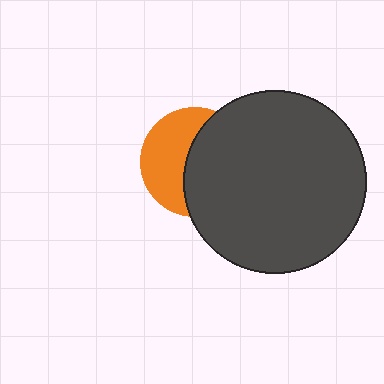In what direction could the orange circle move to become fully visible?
The orange circle could move left. That would shift it out from behind the dark gray circle entirely.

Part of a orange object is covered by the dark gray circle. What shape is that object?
It is a circle.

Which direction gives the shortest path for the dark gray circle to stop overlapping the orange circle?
Moving right gives the shortest separation.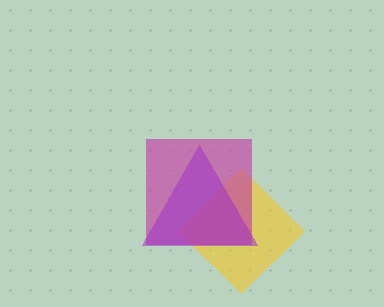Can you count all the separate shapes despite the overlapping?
Yes, there are 3 separate shapes.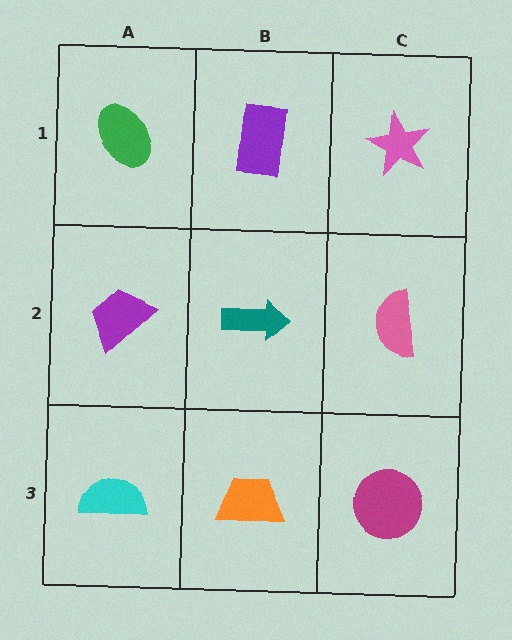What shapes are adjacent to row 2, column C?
A pink star (row 1, column C), a magenta circle (row 3, column C), a teal arrow (row 2, column B).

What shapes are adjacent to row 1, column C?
A pink semicircle (row 2, column C), a purple rectangle (row 1, column B).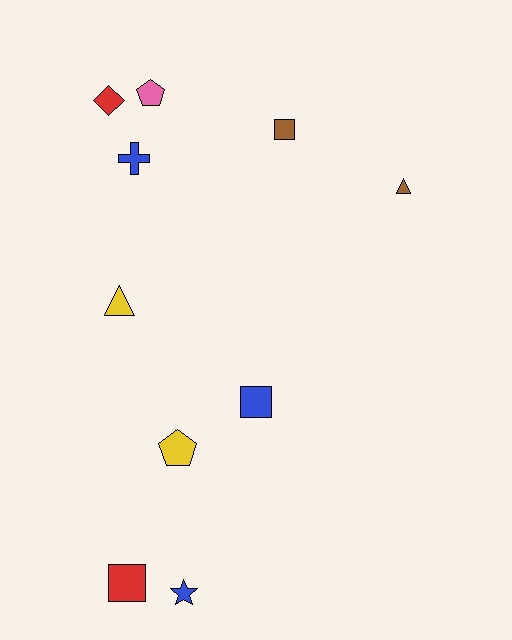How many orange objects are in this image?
There are no orange objects.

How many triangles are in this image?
There are 2 triangles.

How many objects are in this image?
There are 10 objects.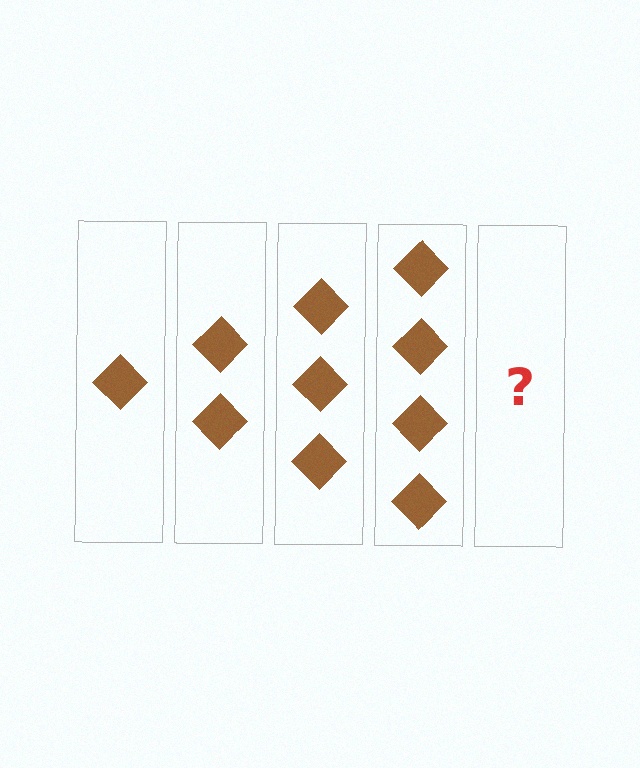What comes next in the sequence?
The next element should be 5 diamonds.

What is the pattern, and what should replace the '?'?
The pattern is that each step adds one more diamond. The '?' should be 5 diamonds.